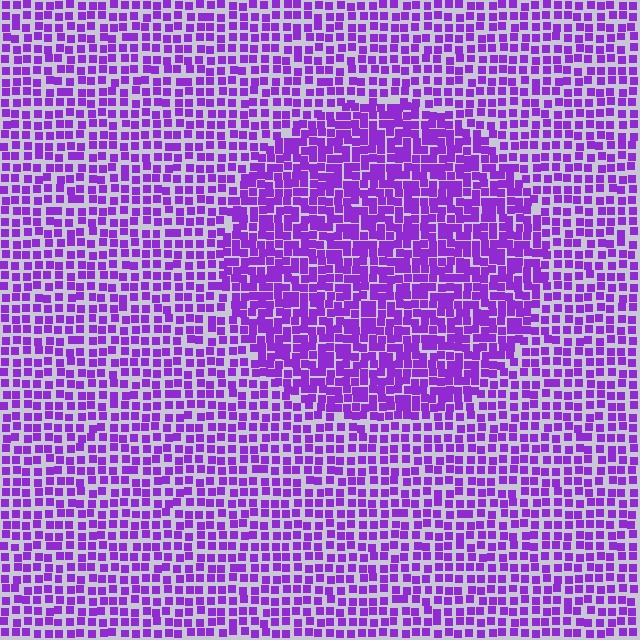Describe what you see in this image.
The image contains small purple elements arranged at two different densities. A circle-shaped region is visible where the elements are more densely packed than the surrounding area.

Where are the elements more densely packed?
The elements are more densely packed inside the circle boundary.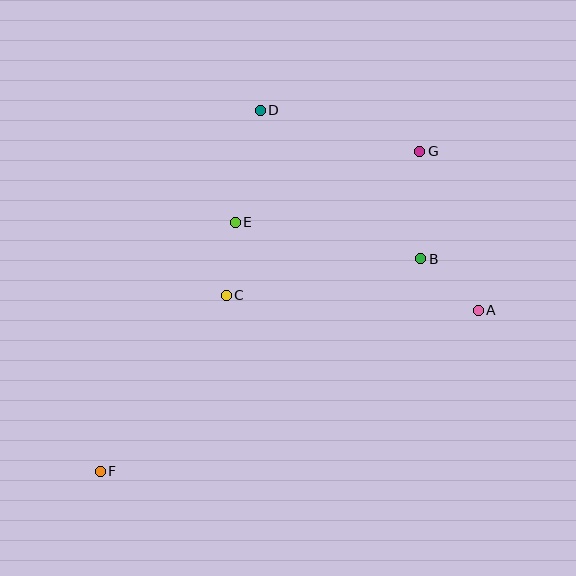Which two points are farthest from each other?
Points F and G are farthest from each other.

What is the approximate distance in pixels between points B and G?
The distance between B and G is approximately 107 pixels.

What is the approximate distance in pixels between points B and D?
The distance between B and D is approximately 218 pixels.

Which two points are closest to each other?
Points C and E are closest to each other.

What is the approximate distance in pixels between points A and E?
The distance between A and E is approximately 258 pixels.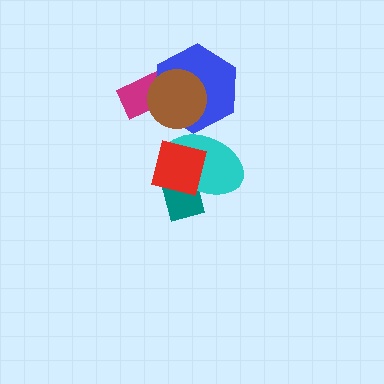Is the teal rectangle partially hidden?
Yes, it is partially covered by another shape.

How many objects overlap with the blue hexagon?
3 objects overlap with the blue hexagon.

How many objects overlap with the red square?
2 objects overlap with the red square.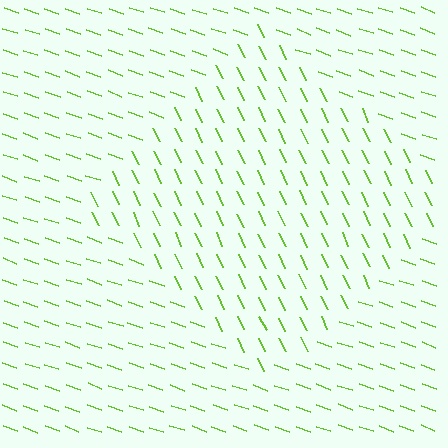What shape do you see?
I see a diamond.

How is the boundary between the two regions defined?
The boundary is defined purely by a change in line orientation (approximately 45 degrees difference). All lines are the same color and thickness.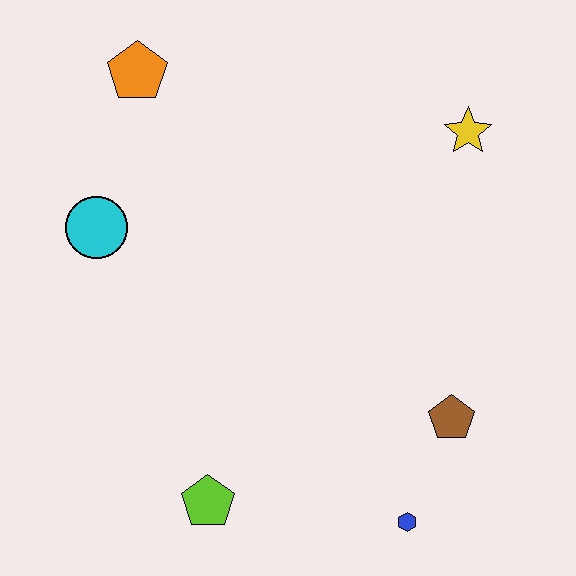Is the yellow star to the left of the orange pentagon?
No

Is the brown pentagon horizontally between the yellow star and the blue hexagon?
Yes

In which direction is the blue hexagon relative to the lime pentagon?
The blue hexagon is to the right of the lime pentagon.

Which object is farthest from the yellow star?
The lime pentagon is farthest from the yellow star.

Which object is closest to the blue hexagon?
The brown pentagon is closest to the blue hexagon.